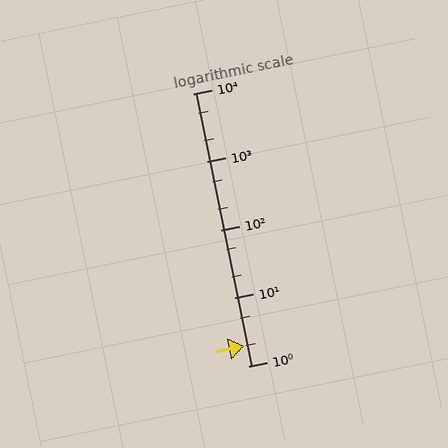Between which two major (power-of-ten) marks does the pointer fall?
The pointer is between 1 and 10.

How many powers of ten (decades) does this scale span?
The scale spans 4 decades, from 1 to 10000.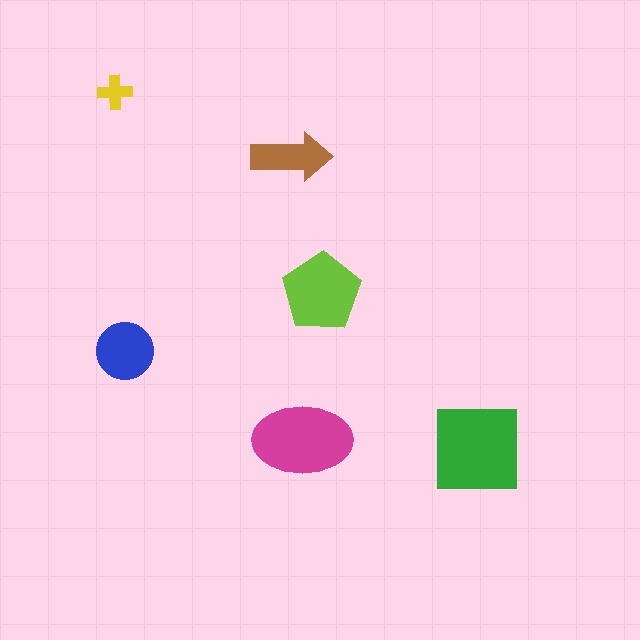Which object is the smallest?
The yellow cross.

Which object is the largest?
The green square.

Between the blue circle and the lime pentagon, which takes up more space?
The lime pentagon.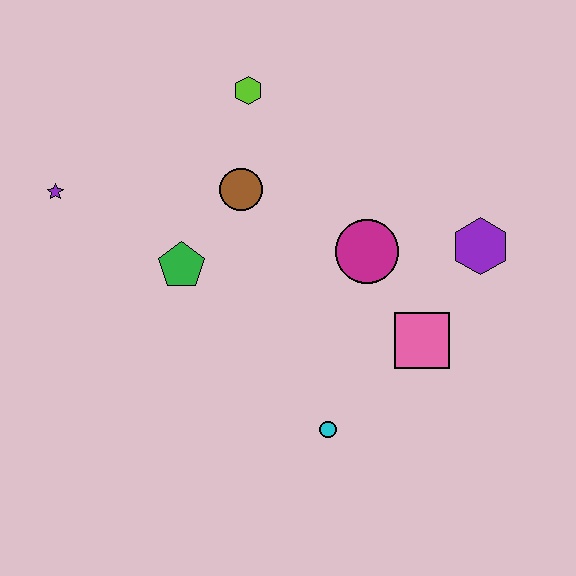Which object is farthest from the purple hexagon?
The purple star is farthest from the purple hexagon.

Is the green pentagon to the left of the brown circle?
Yes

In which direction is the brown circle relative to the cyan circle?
The brown circle is above the cyan circle.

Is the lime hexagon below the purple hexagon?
No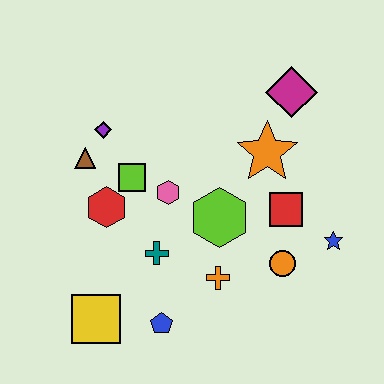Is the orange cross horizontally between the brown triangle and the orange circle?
Yes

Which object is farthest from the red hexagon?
The blue star is farthest from the red hexagon.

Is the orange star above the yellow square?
Yes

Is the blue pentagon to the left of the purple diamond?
No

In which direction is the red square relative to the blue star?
The red square is to the left of the blue star.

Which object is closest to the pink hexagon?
The lime square is closest to the pink hexagon.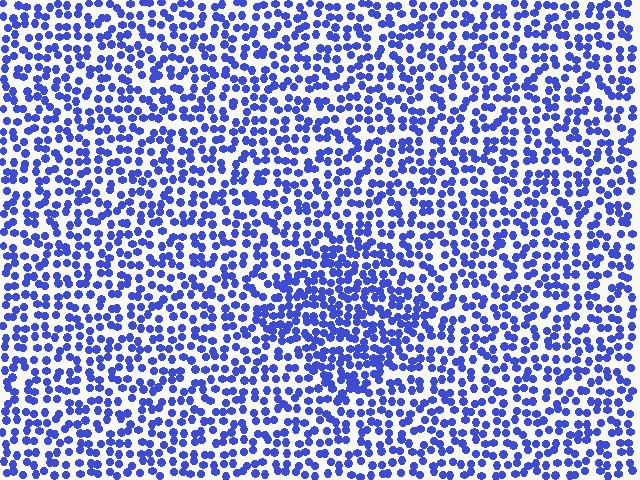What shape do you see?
I see a diamond.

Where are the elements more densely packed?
The elements are more densely packed inside the diamond boundary.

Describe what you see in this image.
The image contains small blue elements arranged at two different densities. A diamond-shaped region is visible where the elements are more densely packed than the surrounding area.